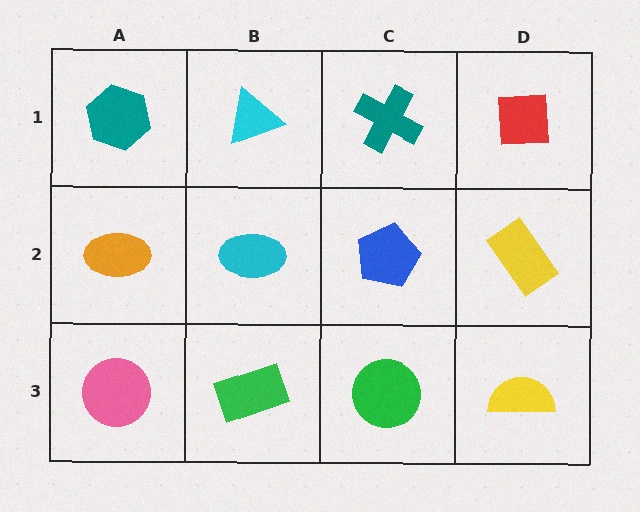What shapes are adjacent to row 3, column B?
A cyan ellipse (row 2, column B), a pink circle (row 3, column A), a green circle (row 3, column C).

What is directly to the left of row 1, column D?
A teal cross.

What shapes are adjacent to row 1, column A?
An orange ellipse (row 2, column A), a cyan triangle (row 1, column B).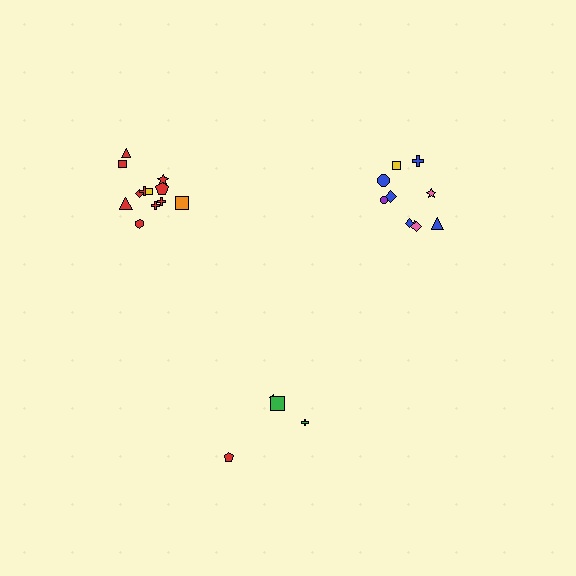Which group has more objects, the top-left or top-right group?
The top-left group.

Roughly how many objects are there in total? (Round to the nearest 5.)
Roughly 25 objects in total.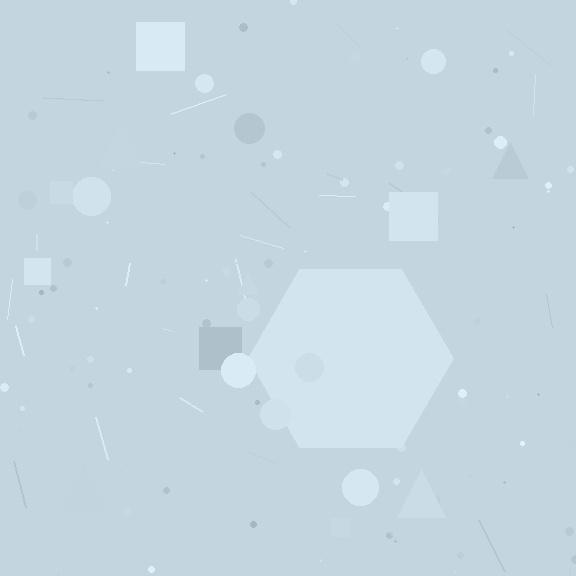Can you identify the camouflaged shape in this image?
The camouflaged shape is a hexagon.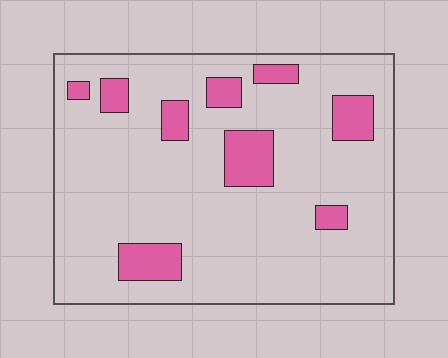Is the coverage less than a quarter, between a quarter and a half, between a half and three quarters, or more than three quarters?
Less than a quarter.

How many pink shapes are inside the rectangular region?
9.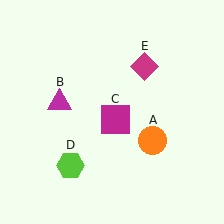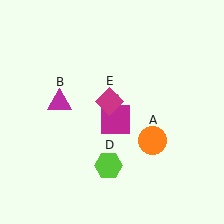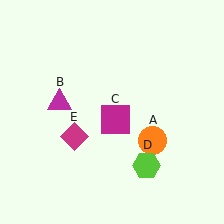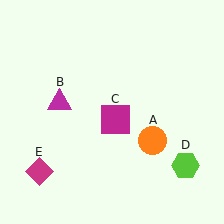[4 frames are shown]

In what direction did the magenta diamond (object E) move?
The magenta diamond (object E) moved down and to the left.